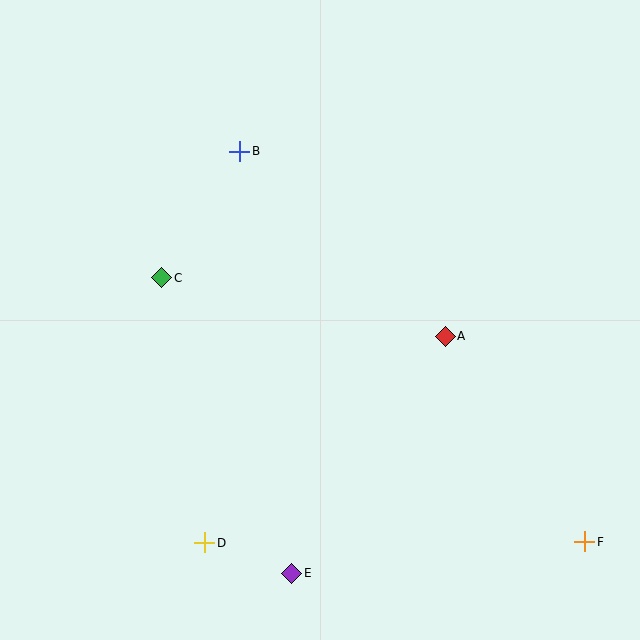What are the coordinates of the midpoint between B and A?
The midpoint between B and A is at (343, 244).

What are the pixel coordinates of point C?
Point C is at (162, 278).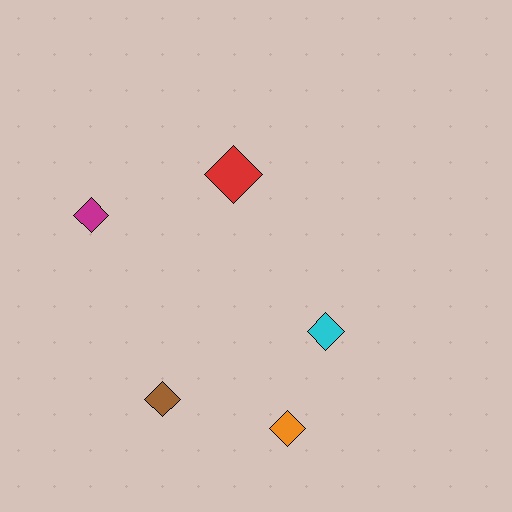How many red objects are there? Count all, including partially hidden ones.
There is 1 red object.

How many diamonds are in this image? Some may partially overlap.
There are 5 diamonds.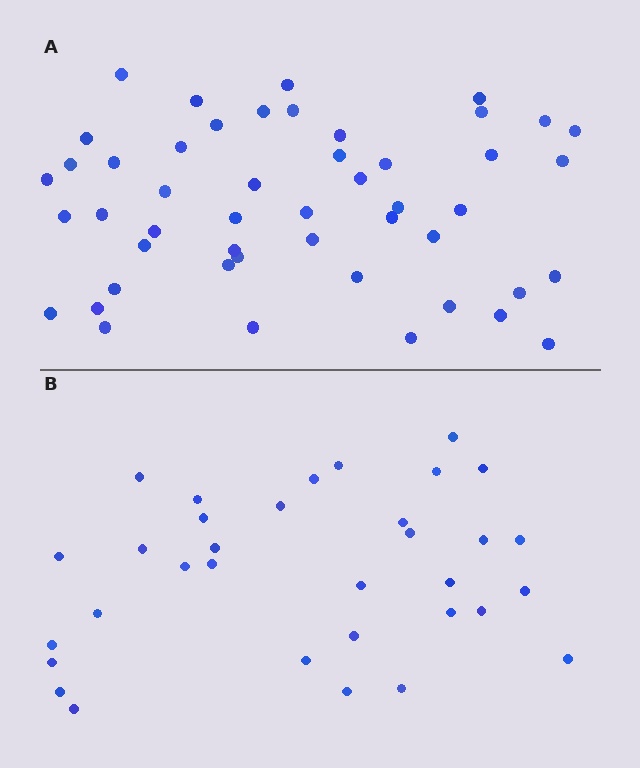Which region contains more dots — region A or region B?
Region A (the top region) has more dots.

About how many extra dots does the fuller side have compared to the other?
Region A has approximately 15 more dots than region B.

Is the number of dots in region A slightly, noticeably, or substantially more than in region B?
Region A has substantially more. The ratio is roughly 1.5 to 1.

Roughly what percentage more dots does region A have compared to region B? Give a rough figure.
About 50% more.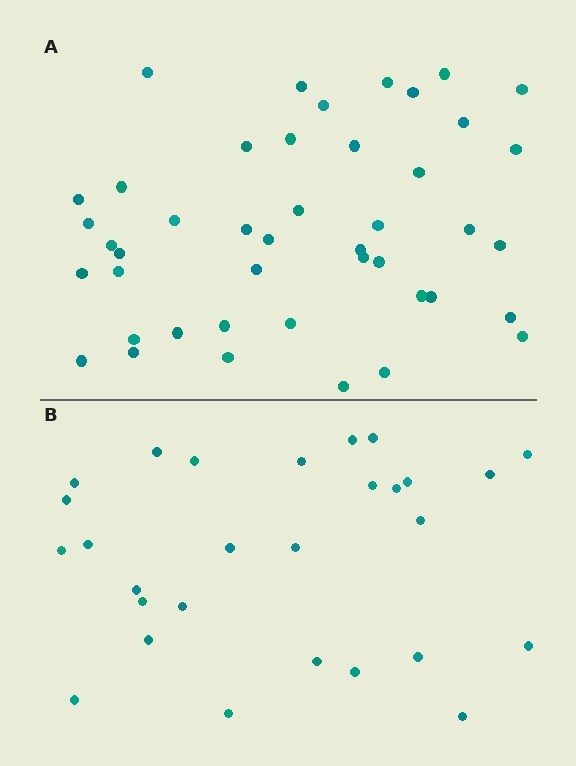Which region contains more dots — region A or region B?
Region A (the top region) has more dots.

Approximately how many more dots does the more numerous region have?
Region A has approximately 15 more dots than region B.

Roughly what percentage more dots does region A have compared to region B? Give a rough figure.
About 55% more.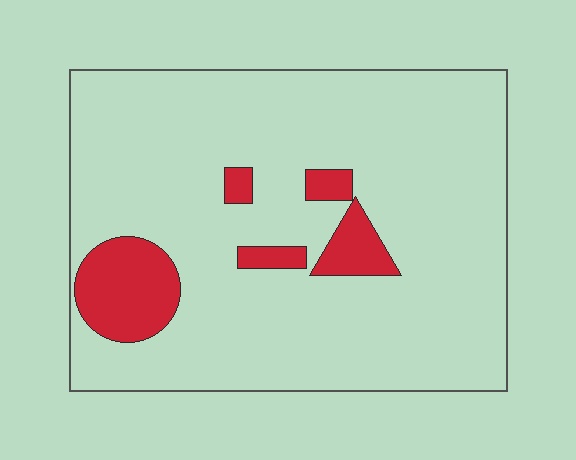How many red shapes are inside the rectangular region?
5.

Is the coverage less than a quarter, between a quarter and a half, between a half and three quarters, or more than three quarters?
Less than a quarter.